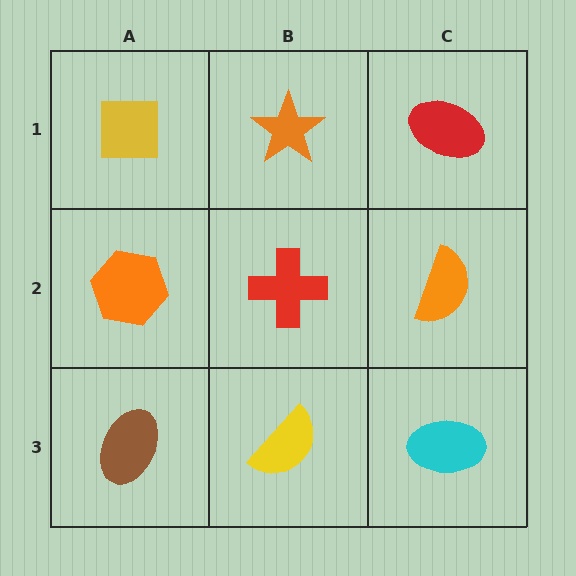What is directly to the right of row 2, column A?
A red cross.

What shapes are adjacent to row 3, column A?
An orange hexagon (row 2, column A), a yellow semicircle (row 3, column B).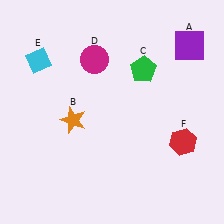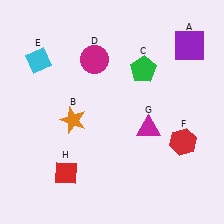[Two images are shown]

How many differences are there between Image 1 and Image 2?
There are 2 differences between the two images.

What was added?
A magenta triangle (G), a red diamond (H) were added in Image 2.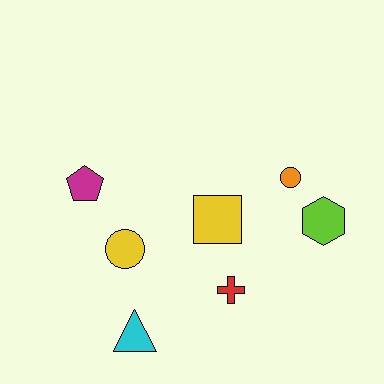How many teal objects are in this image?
There are no teal objects.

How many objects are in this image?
There are 7 objects.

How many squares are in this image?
There is 1 square.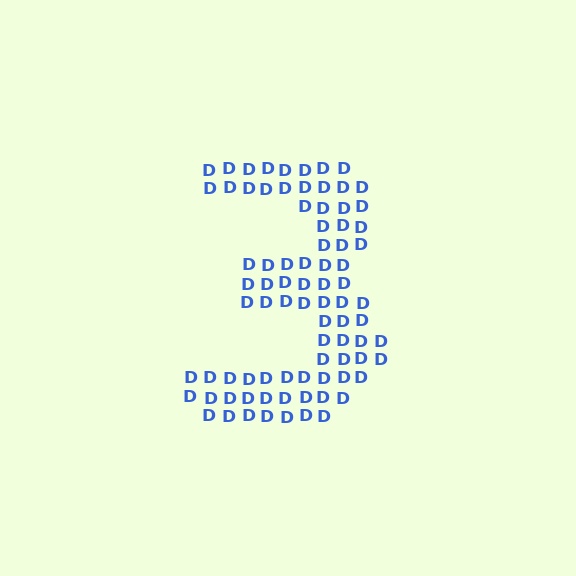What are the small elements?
The small elements are letter D's.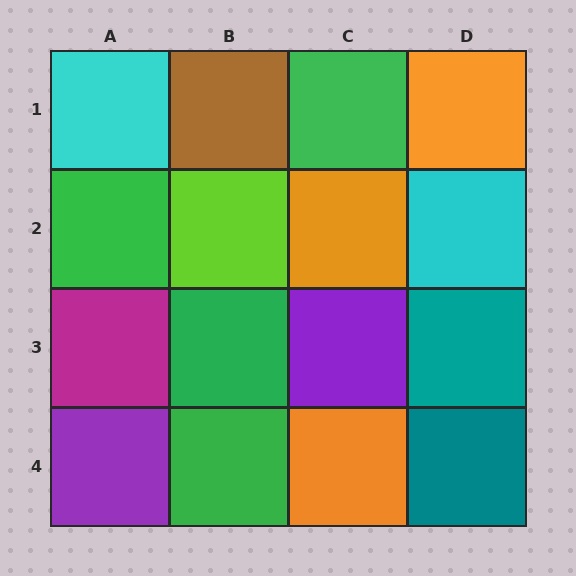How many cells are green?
4 cells are green.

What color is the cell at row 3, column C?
Purple.